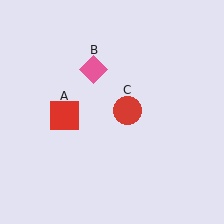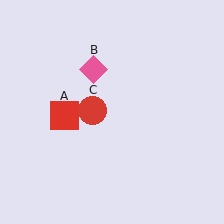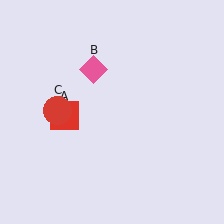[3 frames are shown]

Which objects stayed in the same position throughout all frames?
Red square (object A) and pink diamond (object B) remained stationary.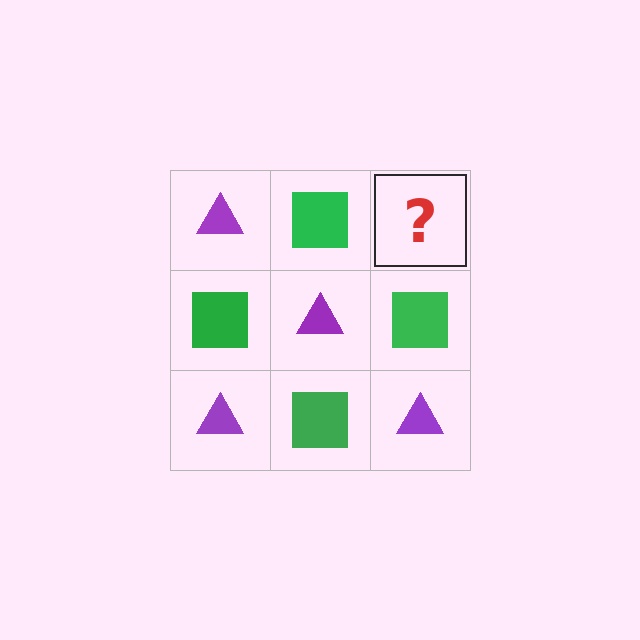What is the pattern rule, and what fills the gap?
The rule is that it alternates purple triangle and green square in a checkerboard pattern. The gap should be filled with a purple triangle.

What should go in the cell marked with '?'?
The missing cell should contain a purple triangle.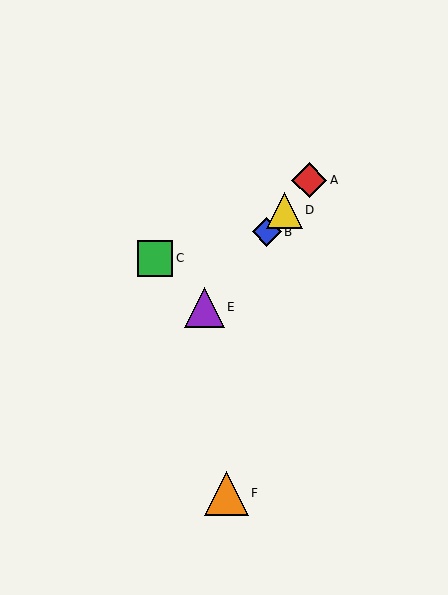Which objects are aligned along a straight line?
Objects A, B, D, E are aligned along a straight line.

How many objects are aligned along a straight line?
4 objects (A, B, D, E) are aligned along a straight line.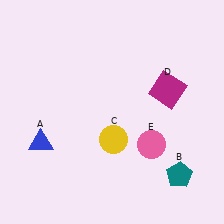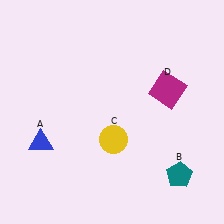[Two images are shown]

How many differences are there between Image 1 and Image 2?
There is 1 difference between the two images.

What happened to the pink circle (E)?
The pink circle (E) was removed in Image 2. It was in the bottom-right area of Image 1.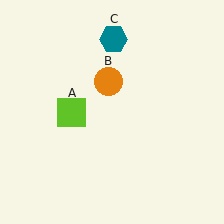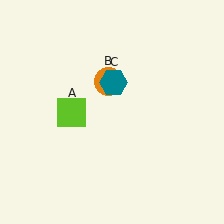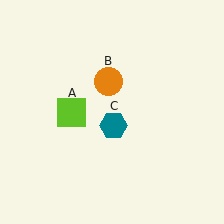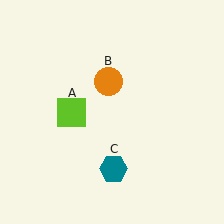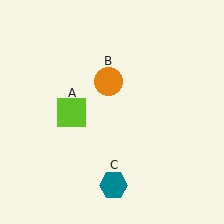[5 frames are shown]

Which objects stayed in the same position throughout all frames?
Lime square (object A) and orange circle (object B) remained stationary.